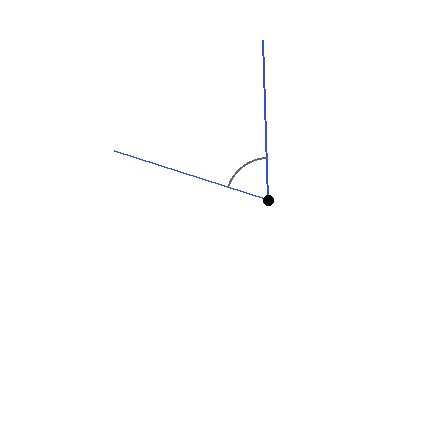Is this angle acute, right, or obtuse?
It is acute.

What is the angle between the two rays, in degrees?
Approximately 71 degrees.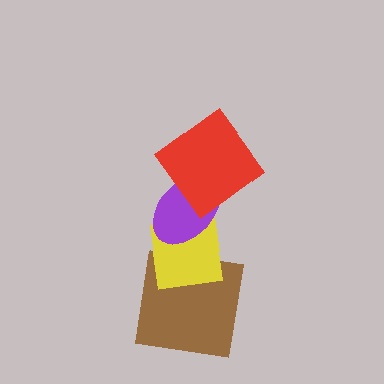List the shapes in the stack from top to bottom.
From top to bottom: the red diamond, the purple ellipse, the yellow square, the brown square.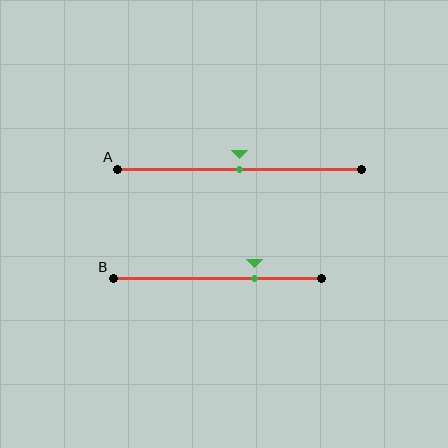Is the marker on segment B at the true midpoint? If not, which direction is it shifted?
No, the marker on segment B is shifted to the right by about 18% of the segment length.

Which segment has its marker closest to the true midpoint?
Segment A has its marker closest to the true midpoint.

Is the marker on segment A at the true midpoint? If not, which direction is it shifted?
Yes, the marker on segment A is at the true midpoint.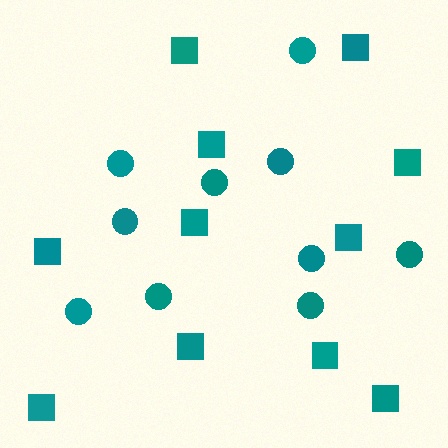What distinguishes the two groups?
There are 2 groups: one group of circles (10) and one group of squares (11).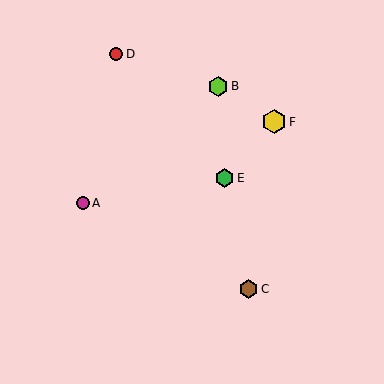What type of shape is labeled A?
Shape A is a magenta circle.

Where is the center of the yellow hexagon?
The center of the yellow hexagon is at (274, 122).